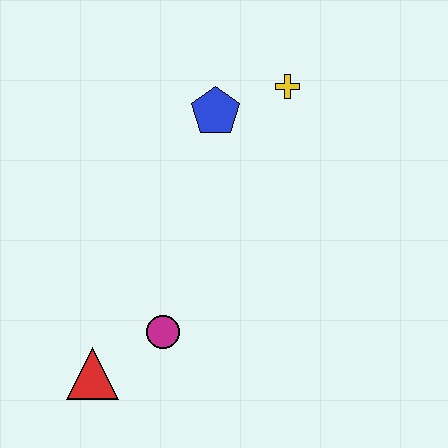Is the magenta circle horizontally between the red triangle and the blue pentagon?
Yes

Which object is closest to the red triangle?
The magenta circle is closest to the red triangle.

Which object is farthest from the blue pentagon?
The red triangle is farthest from the blue pentagon.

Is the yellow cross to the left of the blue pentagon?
No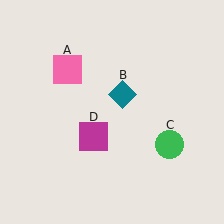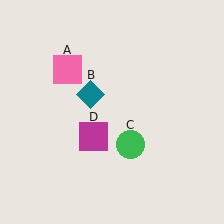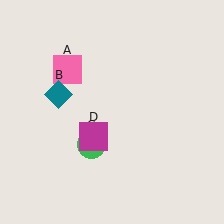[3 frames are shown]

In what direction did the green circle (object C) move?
The green circle (object C) moved left.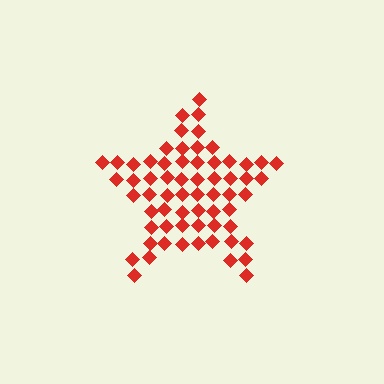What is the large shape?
The large shape is a star.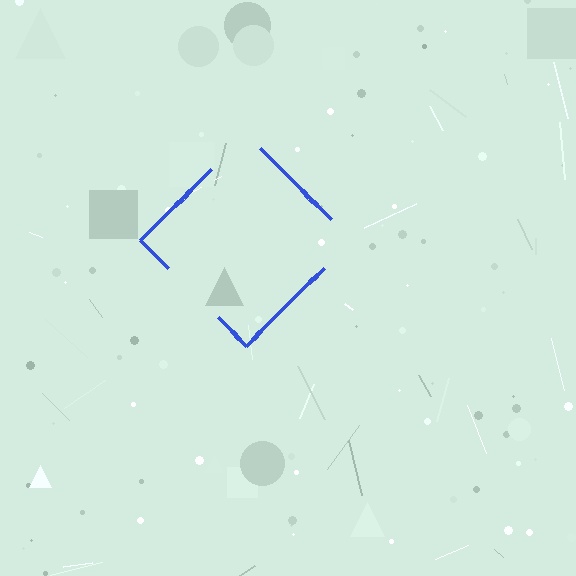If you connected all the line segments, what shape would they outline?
They would outline a diamond.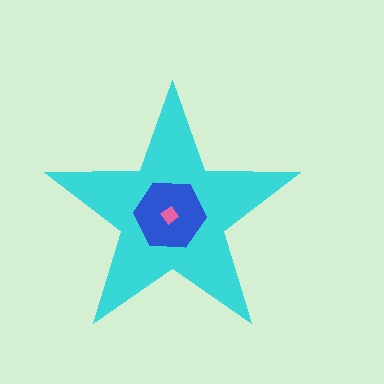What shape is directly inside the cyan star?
The blue hexagon.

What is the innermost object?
The pink diamond.